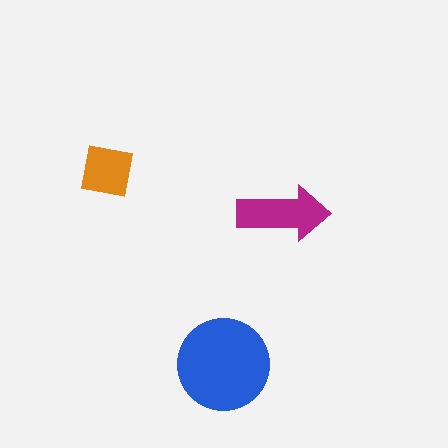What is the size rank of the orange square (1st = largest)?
3rd.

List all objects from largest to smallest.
The blue circle, the magenta arrow, the orange square.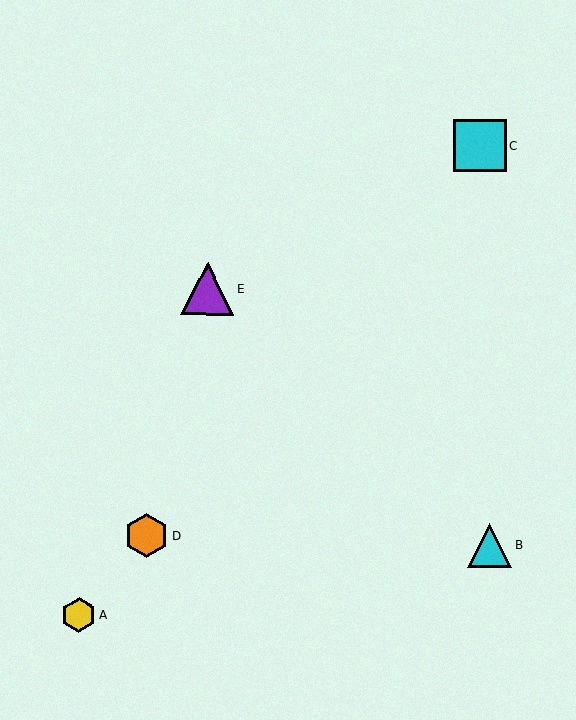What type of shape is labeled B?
Shape B is a cyan triangle.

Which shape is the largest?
The purple triangle (labeled E) is the largest.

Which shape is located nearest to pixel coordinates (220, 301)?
The purple triangle (labeled E) at (208, 288) is nearest to that location.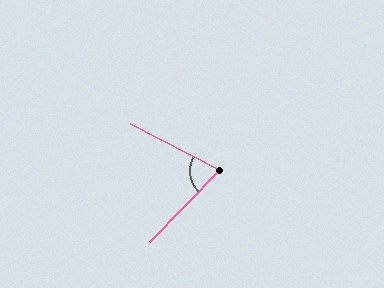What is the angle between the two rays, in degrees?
Approximately 73 degrees.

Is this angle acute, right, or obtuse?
It is acute.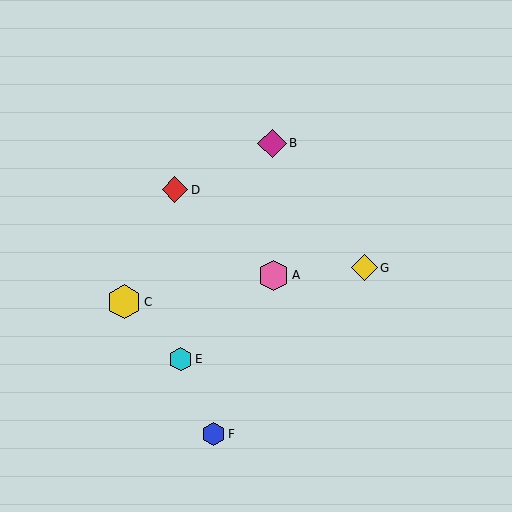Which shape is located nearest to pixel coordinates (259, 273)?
The pink hexagon (labeled A) at (274, 275) is nearest to that location.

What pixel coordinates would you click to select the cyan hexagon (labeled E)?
Click at (180, 359) to select the cyan hexagon E.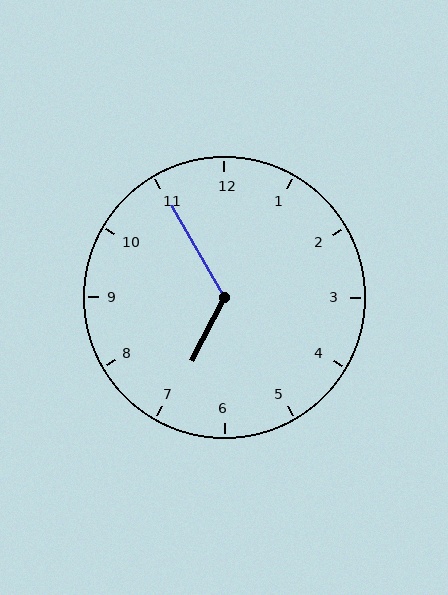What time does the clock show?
6:55.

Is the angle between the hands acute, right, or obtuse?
It is obtuse.